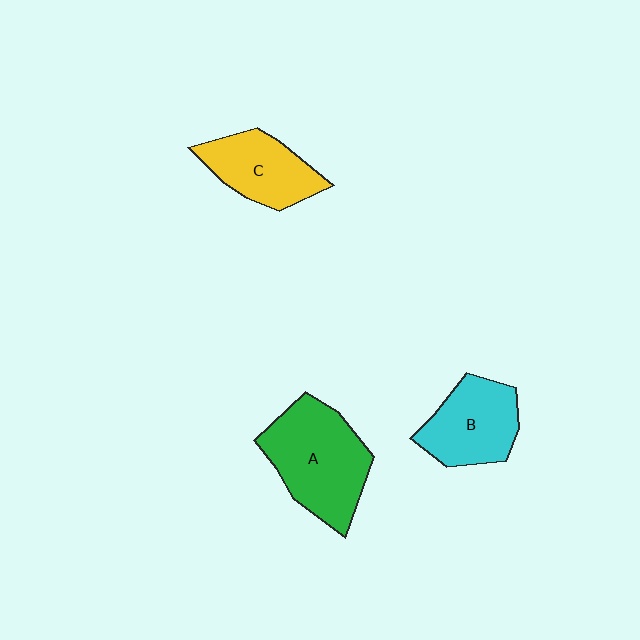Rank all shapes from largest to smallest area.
From largest to smallest: A (green), B (cyan), C (yellow).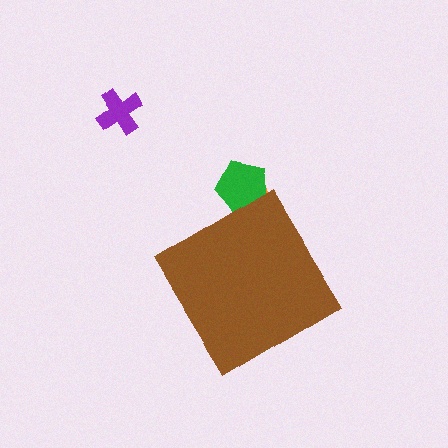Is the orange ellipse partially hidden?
Yes, the orange ellipse is partially hidden behind the brown diamond.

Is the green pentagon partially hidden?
Yes, the green pentagon is partially hidden behind the brown diamond.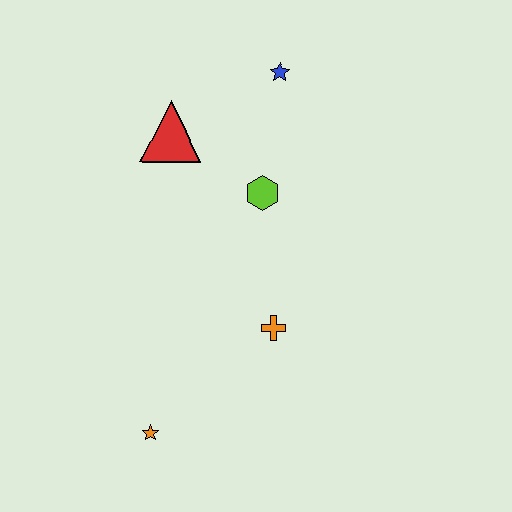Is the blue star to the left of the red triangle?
No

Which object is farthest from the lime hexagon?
The orange star is farthest from the lime hexagon.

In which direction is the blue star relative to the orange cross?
The blue star is above the orange cross.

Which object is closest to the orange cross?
The lime hexagon is closest to the orange cross.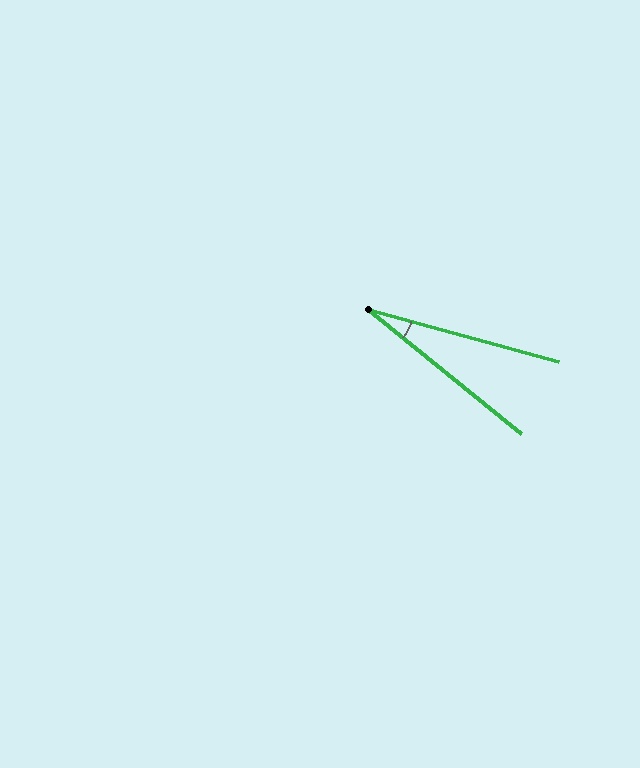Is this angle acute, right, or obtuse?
It is acute.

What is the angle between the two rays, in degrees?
Approximately 24 degrees.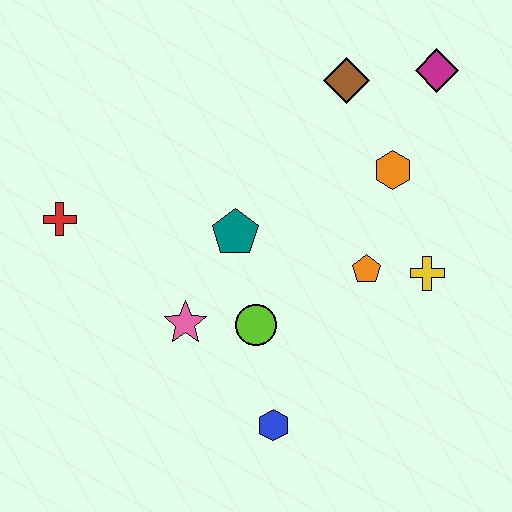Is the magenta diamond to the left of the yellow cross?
No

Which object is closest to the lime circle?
The pink star is closest to the lime circle.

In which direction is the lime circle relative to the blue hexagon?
The lime circle is above the blue hexagon.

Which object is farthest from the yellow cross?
The red cross is farthest from the yellow cross.